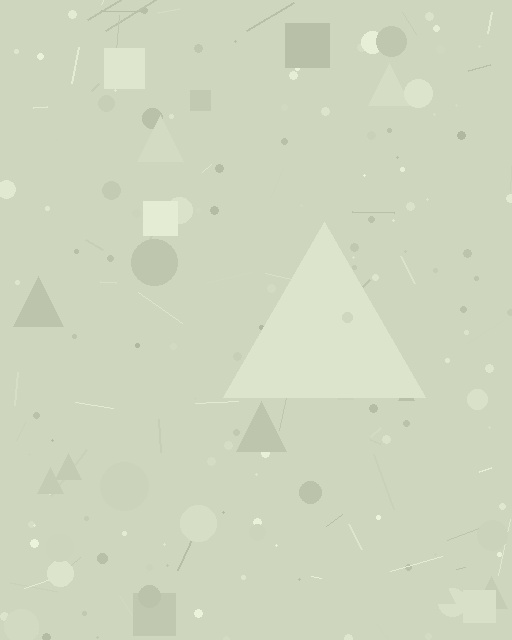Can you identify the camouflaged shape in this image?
The camouflaged shape is a triangle.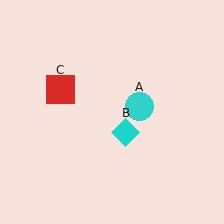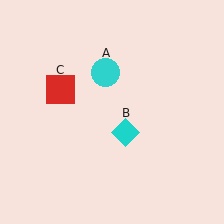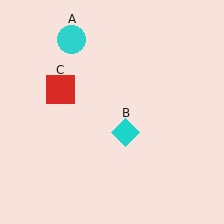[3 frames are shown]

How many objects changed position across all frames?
1 object changed position: cyan circle (object A).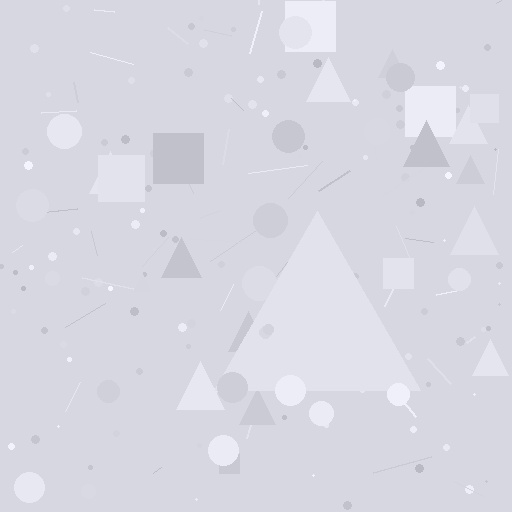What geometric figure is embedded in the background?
A triangle is embedded in the background.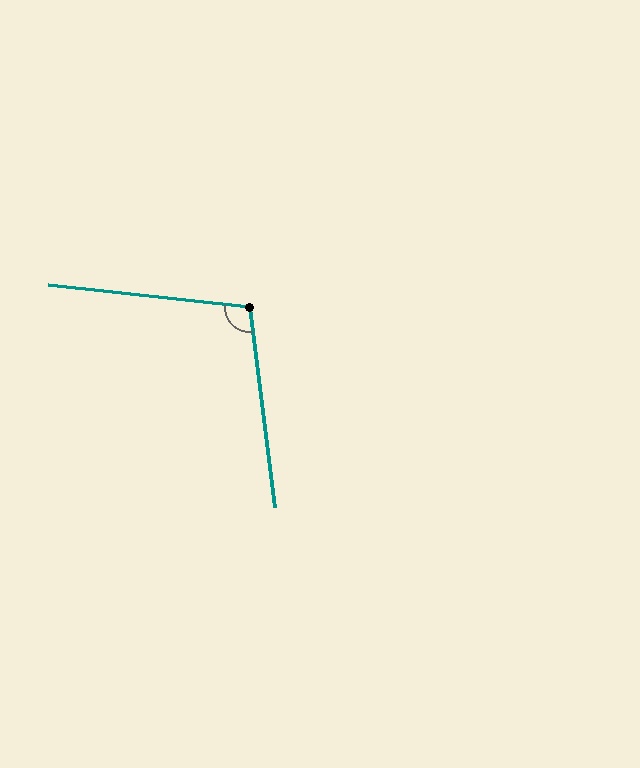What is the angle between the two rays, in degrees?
Approximately 103 degrees.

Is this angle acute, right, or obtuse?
It is obtuse.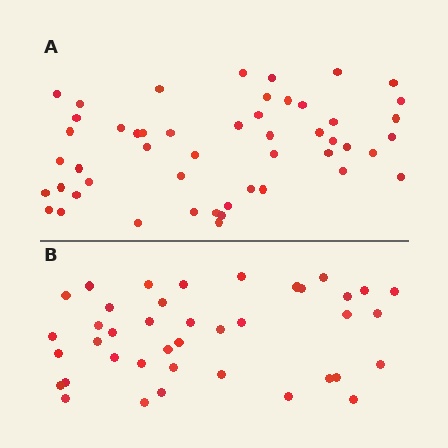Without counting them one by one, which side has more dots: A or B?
Region A (the top region) has more dots.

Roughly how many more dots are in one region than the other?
Region A has roughly 10 or so more dots than region B.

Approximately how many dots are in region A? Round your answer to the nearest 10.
About 50 dots.